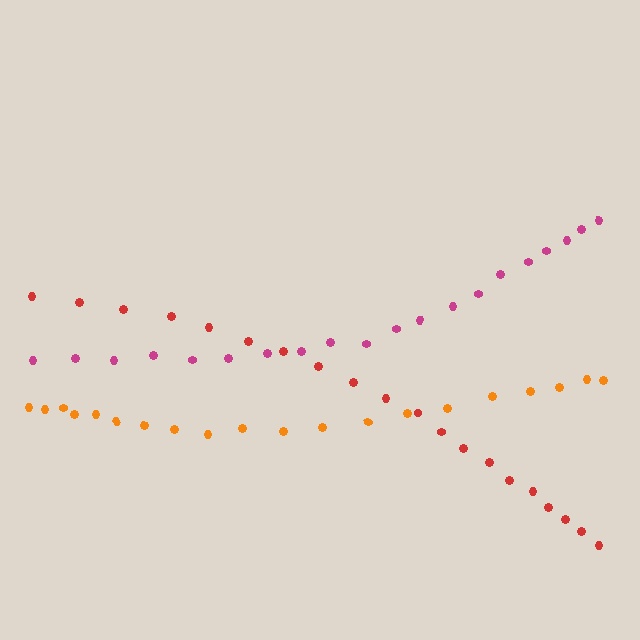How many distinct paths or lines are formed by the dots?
There are 3 distinct paths.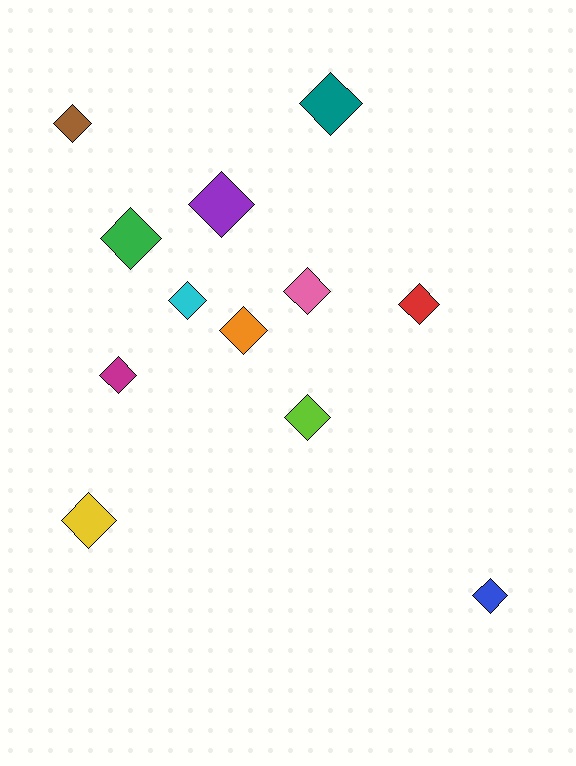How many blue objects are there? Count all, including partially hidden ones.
There is 1 blue object.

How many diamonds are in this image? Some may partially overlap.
There are 12 diamonds.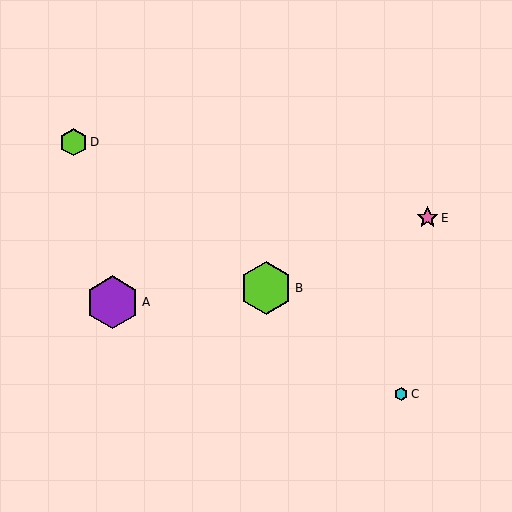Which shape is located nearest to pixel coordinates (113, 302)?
The purple hexagon (labeled A) at (113, 302) is nearest to that location.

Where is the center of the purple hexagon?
The center of the purple hexagon is at (113, 302).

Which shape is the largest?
The purple hexagon (labeled A) is the largest.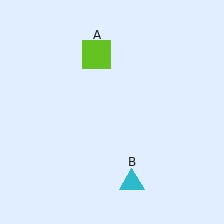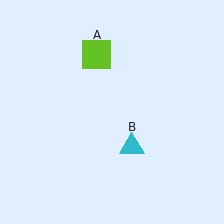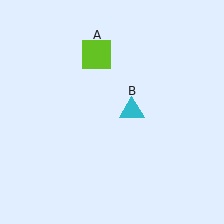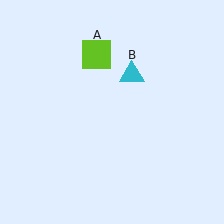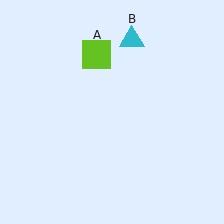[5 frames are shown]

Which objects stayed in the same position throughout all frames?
Lime square (object A) remained stationary.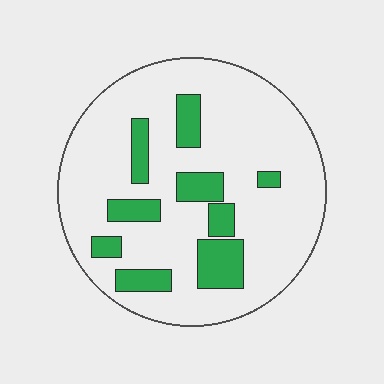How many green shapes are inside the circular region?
9.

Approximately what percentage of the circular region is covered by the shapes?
Approximately 20%.